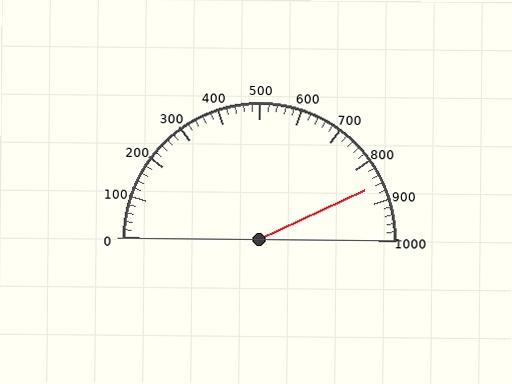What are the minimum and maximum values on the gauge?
The gauge ranges from 0 to 1000.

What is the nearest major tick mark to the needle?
The nearest major tick mark is 900.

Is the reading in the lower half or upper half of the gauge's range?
The reading is in the upper half of the range (0 to 1000).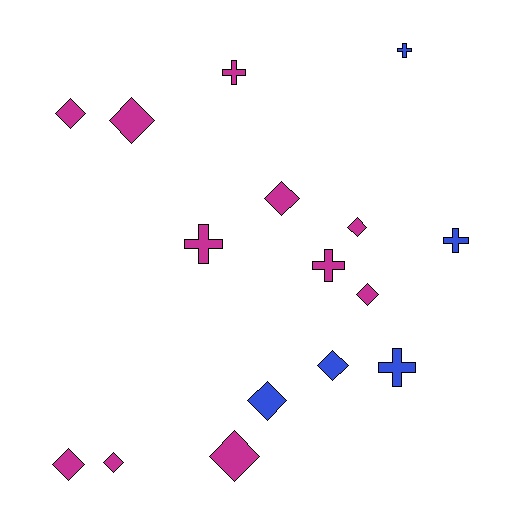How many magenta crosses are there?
There are 3 magenta crosses.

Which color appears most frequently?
Magenta, with 11 objects.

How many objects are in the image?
There are 16 objects.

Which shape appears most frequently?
Diamond, with 10 objects.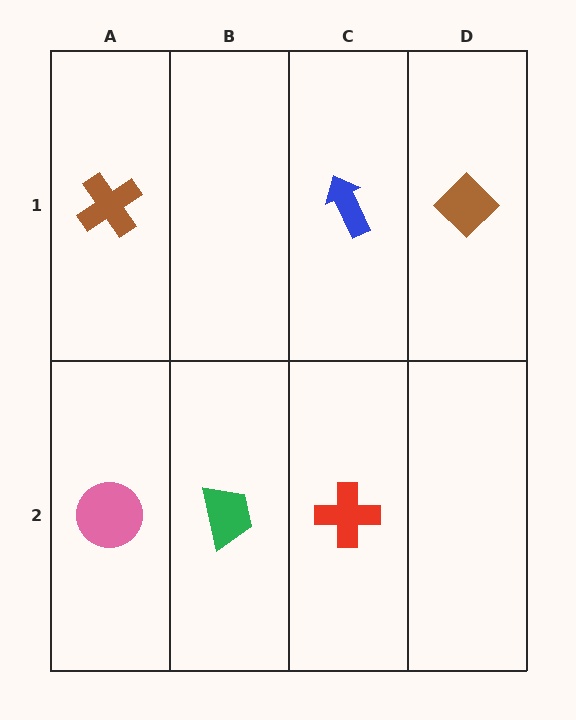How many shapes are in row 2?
3 shapes.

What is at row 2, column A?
A pink circle.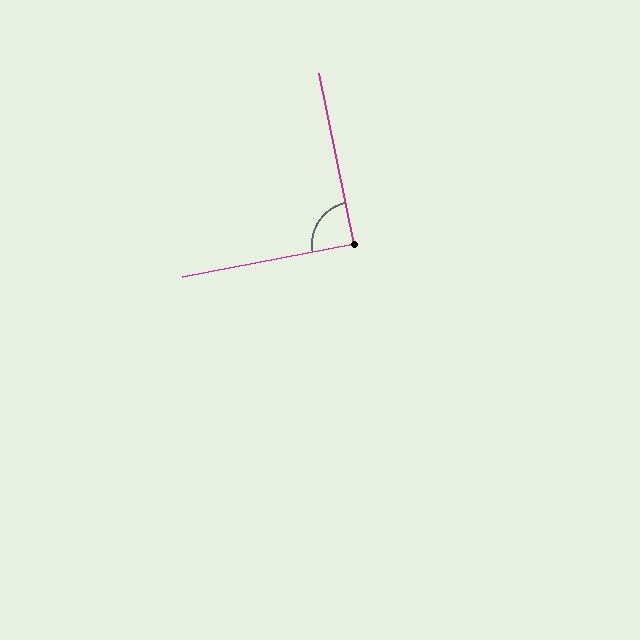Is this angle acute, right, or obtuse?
It is approximately a right angle.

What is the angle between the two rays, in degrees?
Approximately 89 degrees.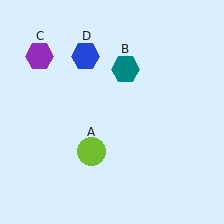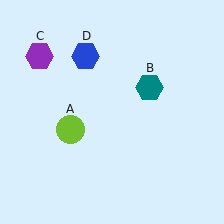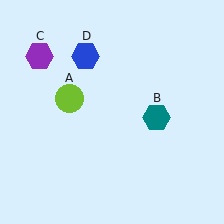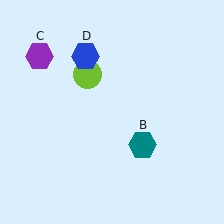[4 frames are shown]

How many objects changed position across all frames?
2 objects changed position: lime circle (object A), teal hexagon (object B).